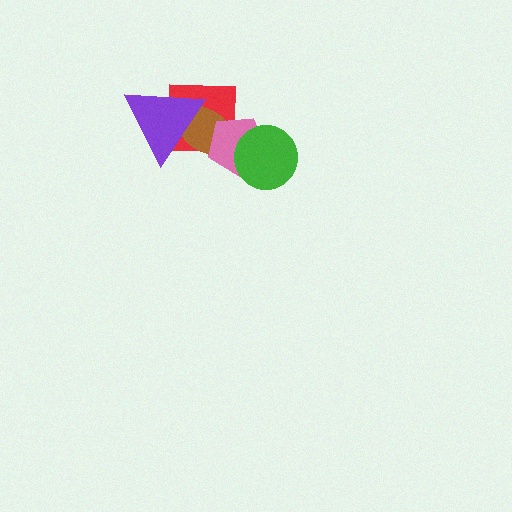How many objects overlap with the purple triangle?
2 objects overlap with the purple triangle.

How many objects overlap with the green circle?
1 object overlaps with the green circle.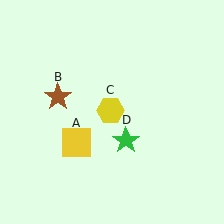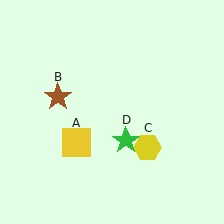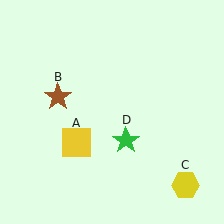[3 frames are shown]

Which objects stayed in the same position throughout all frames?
Yellow square (object A) and brown star (object B) and green star (object D) remained stationary.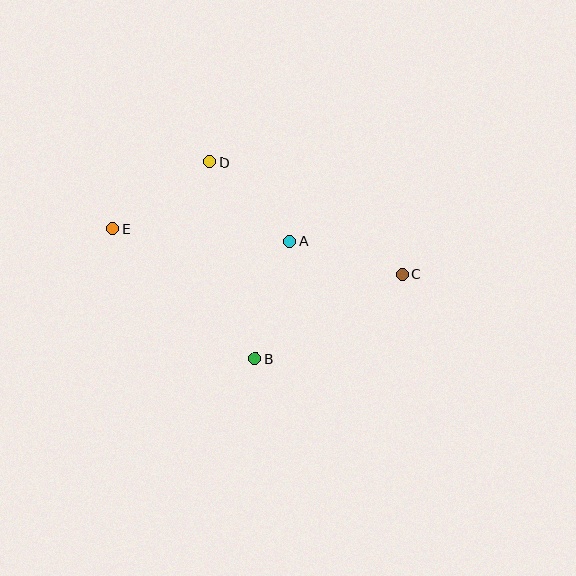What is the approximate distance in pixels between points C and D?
The distance between C and D is approximately 223 pixels.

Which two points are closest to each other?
Points A and D are closest to each other.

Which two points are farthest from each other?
Points C and E are farthest from each other.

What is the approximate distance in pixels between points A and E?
The distance between A and E is approximately 178 pixels.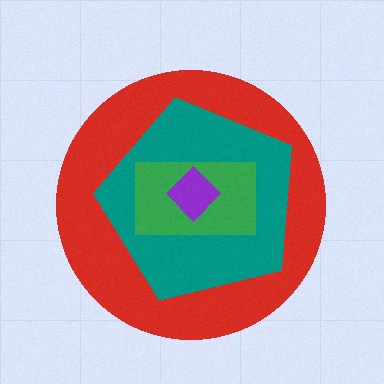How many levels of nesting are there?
4.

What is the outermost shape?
The red circle.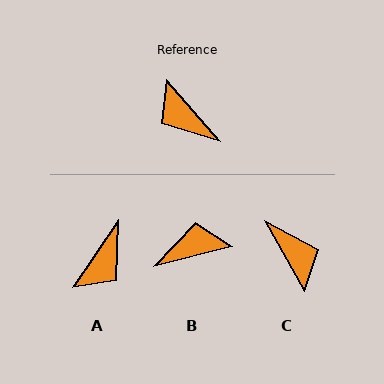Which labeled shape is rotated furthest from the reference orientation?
C, about 169 degrees away.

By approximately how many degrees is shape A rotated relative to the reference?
Approximately 105 degrees counter-clockwise.